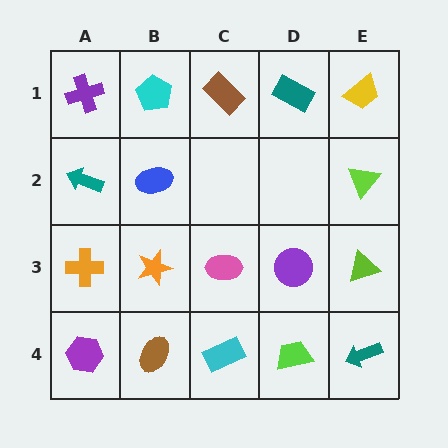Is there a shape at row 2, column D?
No, that cell is empty.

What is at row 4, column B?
A brown ellipse.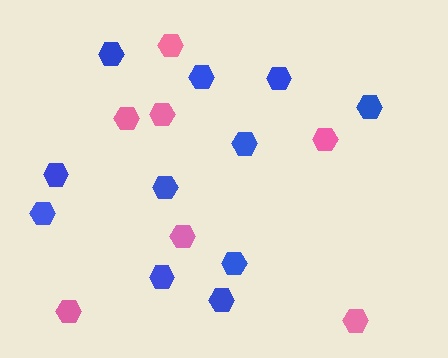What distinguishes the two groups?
There are 2 groups: one group of blue hexagons (11) and one group of pink hexagons (7).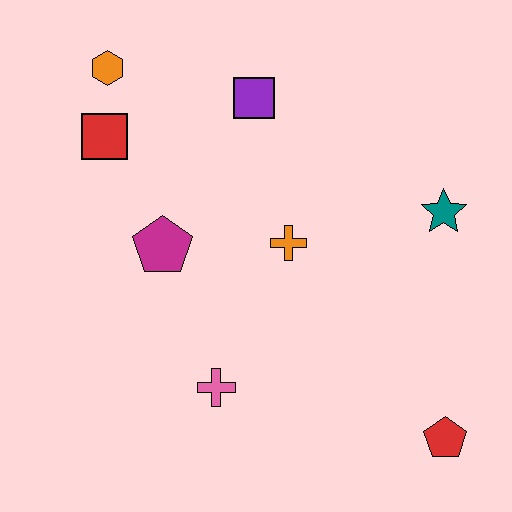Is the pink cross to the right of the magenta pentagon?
Yes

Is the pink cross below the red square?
Yes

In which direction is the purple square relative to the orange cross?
The purple square is above the orange cross.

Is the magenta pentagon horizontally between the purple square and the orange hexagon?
Yes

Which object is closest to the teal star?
The orange cross is closest to the teal star.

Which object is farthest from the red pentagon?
The orange hexagon is farthest from the red pentagon.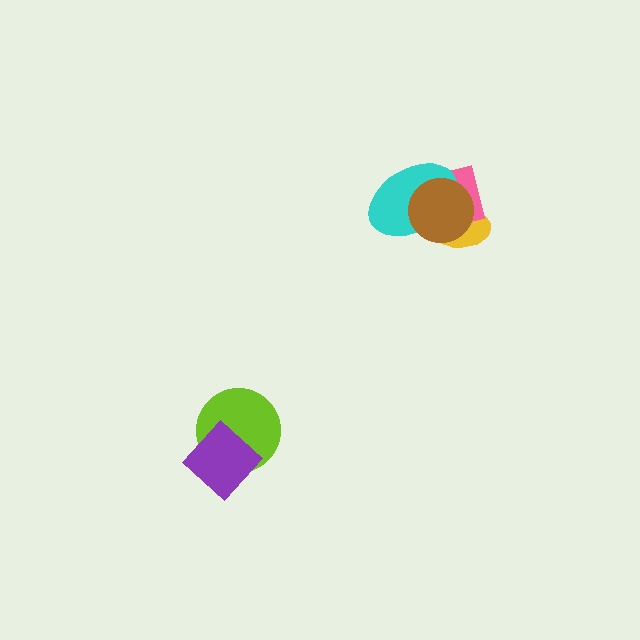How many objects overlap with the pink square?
3 objects overlap with the pink square.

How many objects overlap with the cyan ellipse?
3 objects overlap with the cyan ellipse.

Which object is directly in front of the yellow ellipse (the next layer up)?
The pink square is directly in front of the yellow ellipse.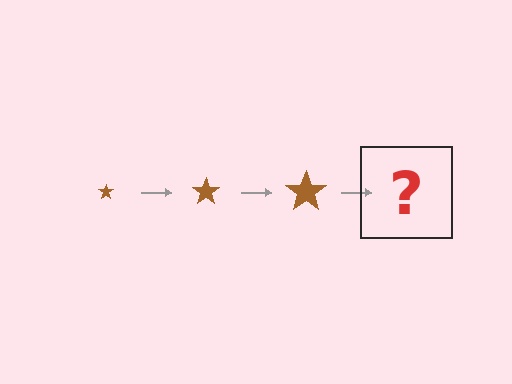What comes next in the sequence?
The next element should be a brown star, larger than the previous one.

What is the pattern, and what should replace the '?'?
The pattern is that the star gets progressively larger each step. The '?' should be a brown star, larger than the previous one.